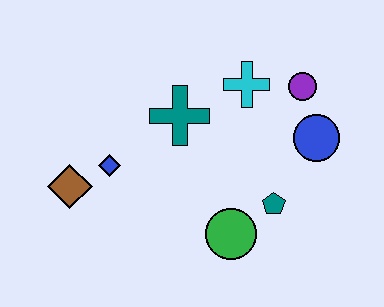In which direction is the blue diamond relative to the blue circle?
The blue diamond is to the left of the blue circle.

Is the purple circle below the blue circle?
No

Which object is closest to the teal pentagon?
The green circle is closest to the teal pentagon.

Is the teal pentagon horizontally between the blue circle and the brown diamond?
Yes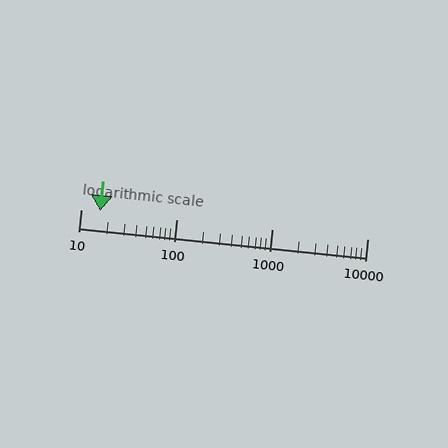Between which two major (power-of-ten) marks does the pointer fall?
The pointer is between 10 and 100.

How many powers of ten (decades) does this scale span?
The scale spans 3 decades, from 10 to 10000.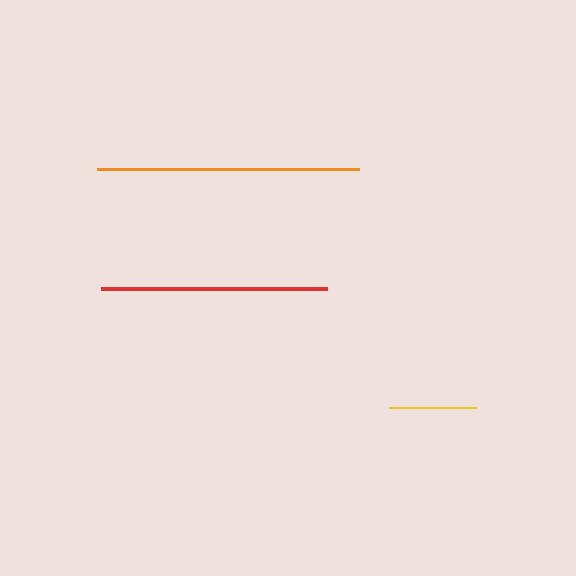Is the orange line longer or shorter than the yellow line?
The orange line is longer than the yellow line.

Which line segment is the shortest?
The yellow line is the shortest at approximately 87 pixels.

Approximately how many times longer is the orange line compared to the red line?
The orange line is approximately 1.2 times the length of the red line.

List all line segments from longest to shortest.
From longest to shortest: orange, red, yellow.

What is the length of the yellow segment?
The yellow segment is approximately 87 pixels long.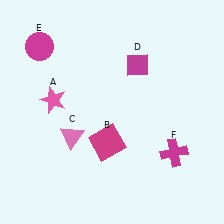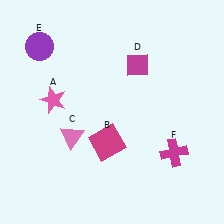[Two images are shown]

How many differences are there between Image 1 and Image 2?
There is 1 difference between the two images.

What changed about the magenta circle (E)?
In Image 1, E is magenta. In Image 2, it changed to purple.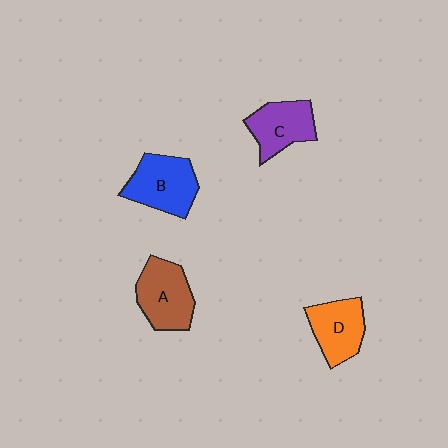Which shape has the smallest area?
Shape C (purple).